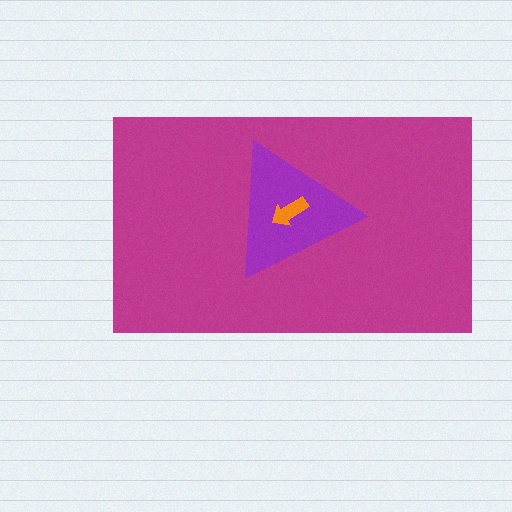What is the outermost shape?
The magenta rectangle.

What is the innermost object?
The orange arrow.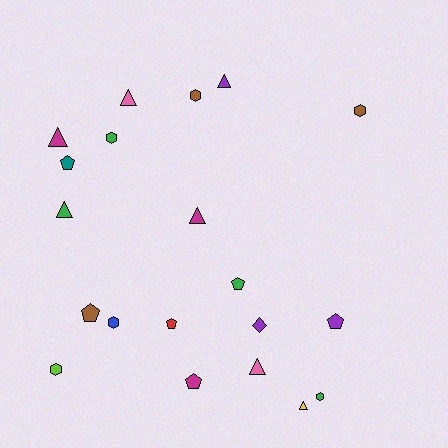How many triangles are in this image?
There are 7 triangles.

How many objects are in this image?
There are 20 objects.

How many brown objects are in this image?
There are 3 brown objects.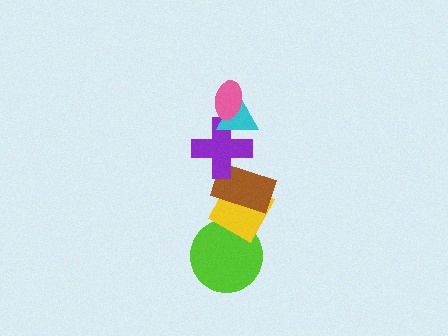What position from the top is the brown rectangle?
The brown rectangle is 4th from the top.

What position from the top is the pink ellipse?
The pink ellipse is 1st from the top.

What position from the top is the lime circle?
The lime circle is 6th from the top.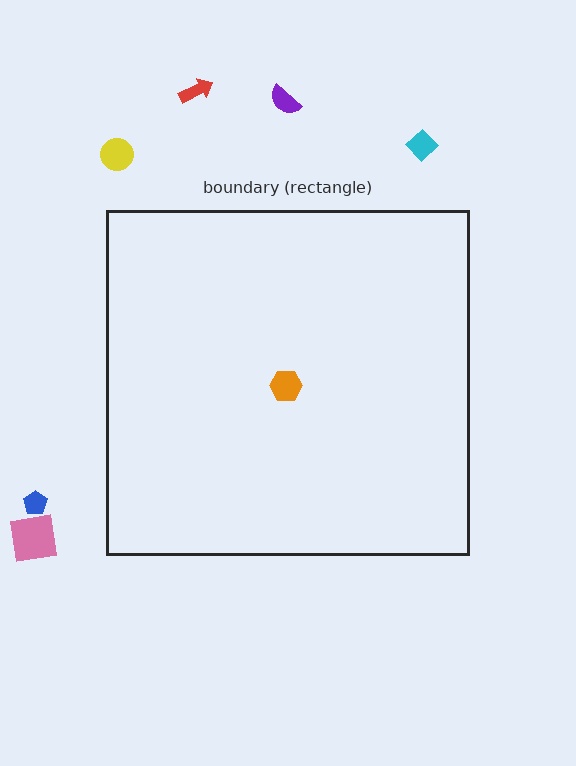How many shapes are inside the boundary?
1 inside, 6 outside.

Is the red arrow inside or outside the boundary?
Outside.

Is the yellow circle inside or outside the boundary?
Outside.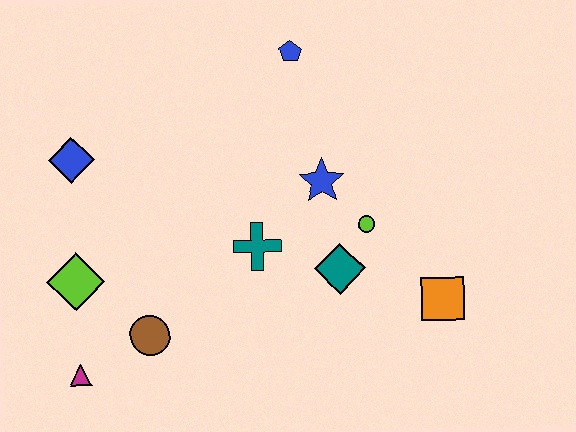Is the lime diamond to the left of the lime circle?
Yes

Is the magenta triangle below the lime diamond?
Yes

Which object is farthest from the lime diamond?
The orange square is farthest from the lime diamond.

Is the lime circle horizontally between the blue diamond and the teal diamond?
No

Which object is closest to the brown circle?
The magenta triangle is closest to the brown circle.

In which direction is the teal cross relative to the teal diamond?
The teal cross is to the left of the teal diamond.